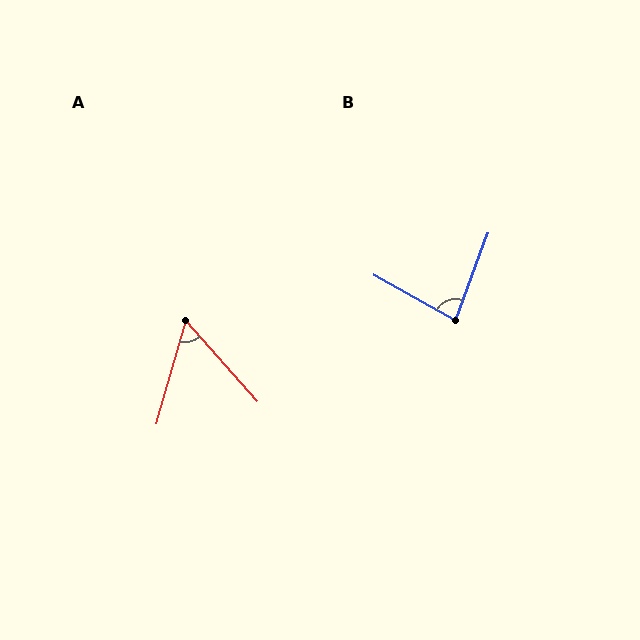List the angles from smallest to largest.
A (58°), B (81°).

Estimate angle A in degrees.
Approximately 58 degrees.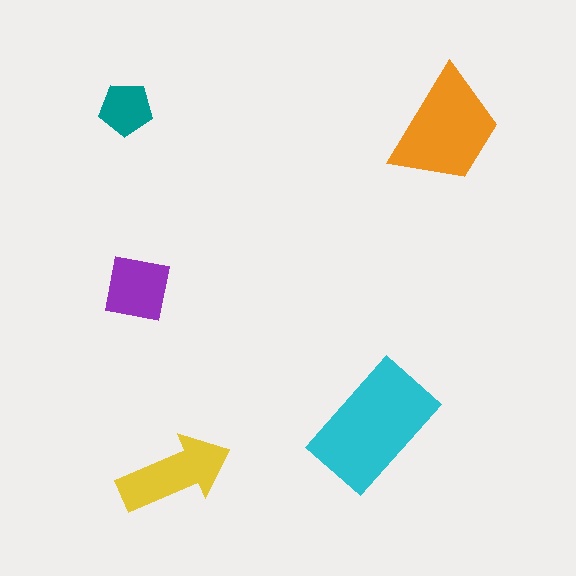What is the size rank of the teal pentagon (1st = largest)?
5th.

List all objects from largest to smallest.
The cyan rectangle, the orange trapezoid, the yellow arrow, the purple square, the teal pentagon.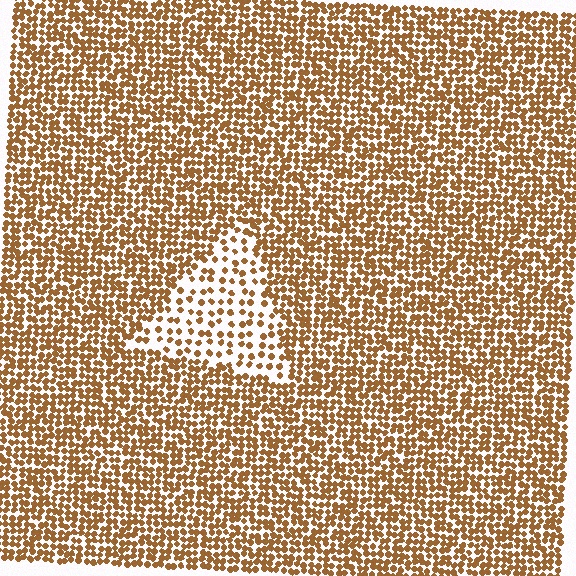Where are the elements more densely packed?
The elements are more densely packed outside the triangle boundary.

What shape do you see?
I see a triangle.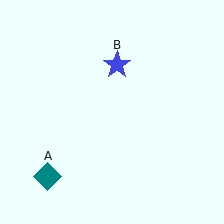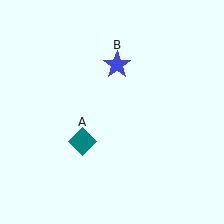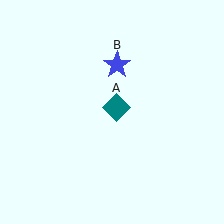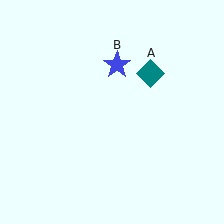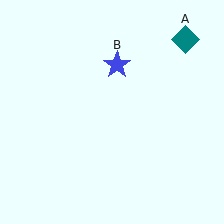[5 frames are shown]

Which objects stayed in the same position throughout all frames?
Blue star (object B) remained stationary.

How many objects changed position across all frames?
1 object changed position: teal diamond (object A).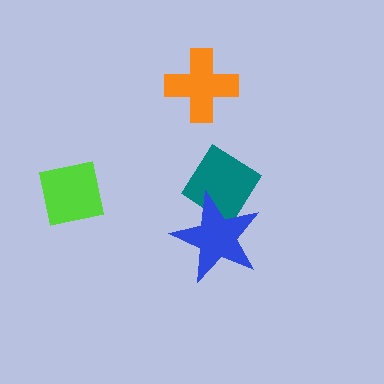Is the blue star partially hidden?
No, no other shape covers it.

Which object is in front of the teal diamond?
The blue star is in front of the teal diamond.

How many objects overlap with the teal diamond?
1 object overlaps with the teal diamond.